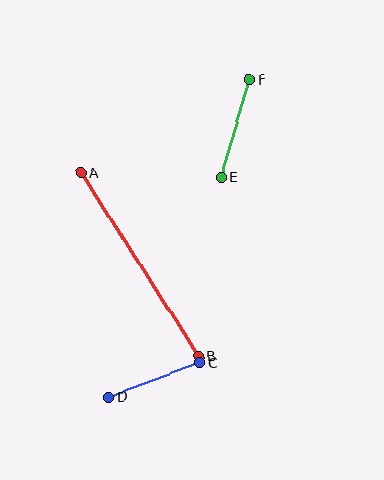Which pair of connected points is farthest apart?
Points A and B are farthest apart.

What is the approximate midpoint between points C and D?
The midpoint is at approximately (154, 380) pixels.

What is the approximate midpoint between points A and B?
The midpoint is at approximately (140, 265) pixels.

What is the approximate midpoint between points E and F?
The midpoint is at approximately (235, 128) pixels.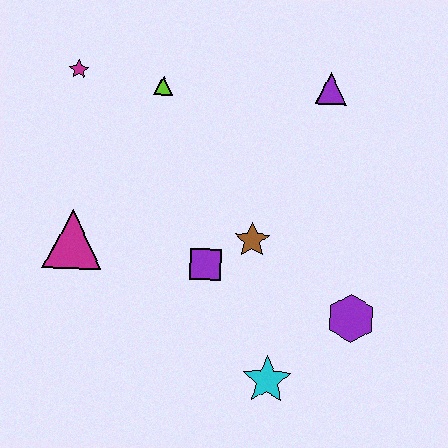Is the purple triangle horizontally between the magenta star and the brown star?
No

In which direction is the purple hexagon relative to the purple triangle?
The purple hexagon is below the purple triangle.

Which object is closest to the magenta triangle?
The purple square is closest to the magenta triangle.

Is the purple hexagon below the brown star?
Yes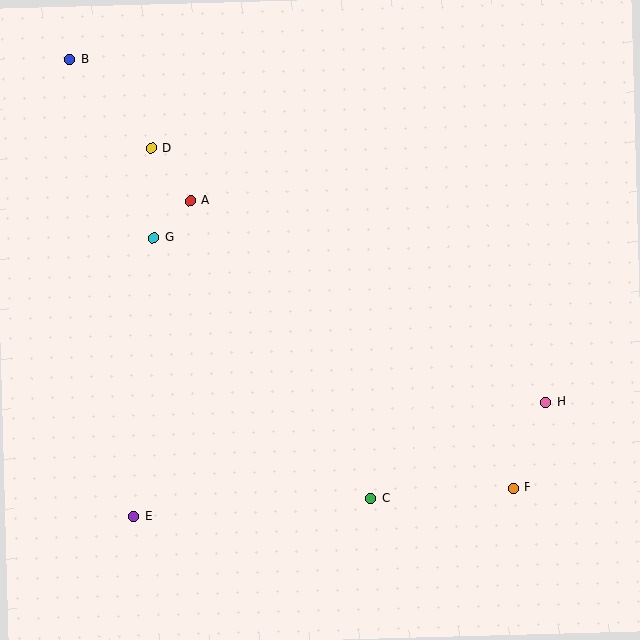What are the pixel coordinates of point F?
Point F is at (513, 488).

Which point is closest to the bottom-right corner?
Point F is closest to the bottom-right corner.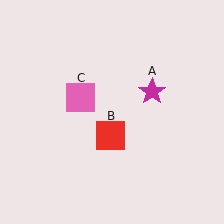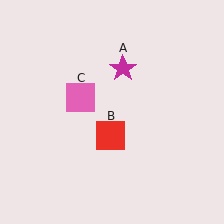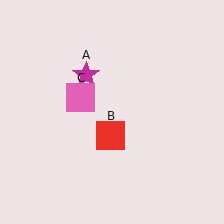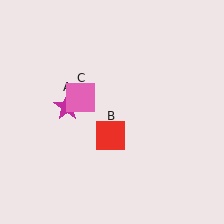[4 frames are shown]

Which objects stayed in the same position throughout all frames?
Red square (object B) and pink square (object C) remained stationary.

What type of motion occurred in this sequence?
The magenta star (object A) rotated counterclockwise around the center of the scene.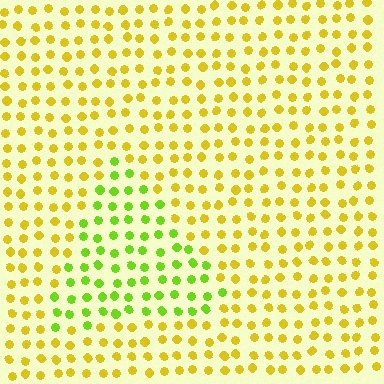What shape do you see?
I see a triangle.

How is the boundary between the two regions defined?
The boundary is defined purely by a slight shift in hue (about 42 degrees). Spacing, size, and orientation are identical on both sides.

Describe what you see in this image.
The image is filled with small yellow elements in a uniform arrangement. A triangle-shaped region is visible where the elements are tinted to a slightly different hue, forming a subtle color boundary.